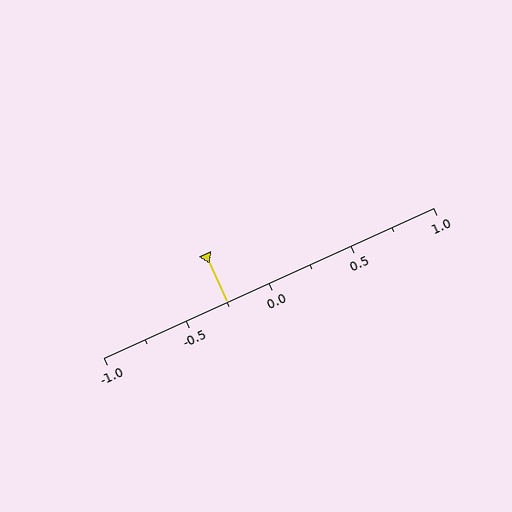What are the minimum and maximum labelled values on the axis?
The axis runs from -1.0 to 1.0.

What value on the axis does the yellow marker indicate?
The marker indicates approximately -0.25.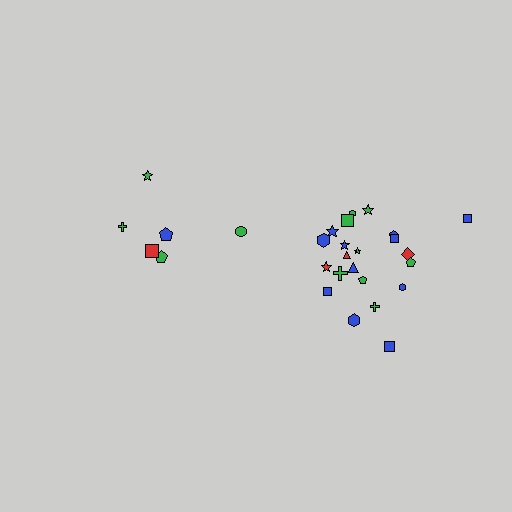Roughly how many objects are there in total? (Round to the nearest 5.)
Roughly 30 objects in total.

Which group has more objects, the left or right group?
The right group.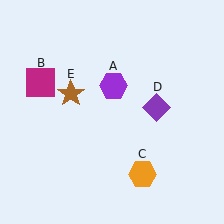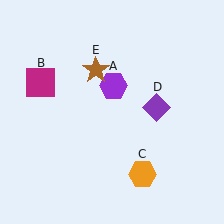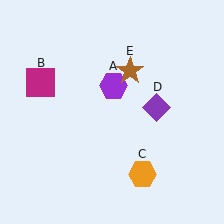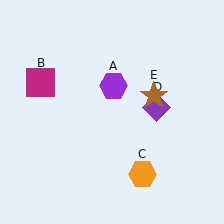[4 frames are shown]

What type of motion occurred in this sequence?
The brown star (object E) rotated clockwise around the center of the scene.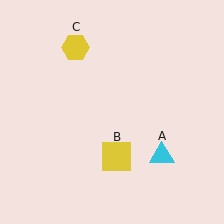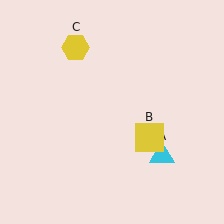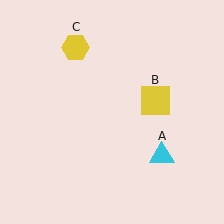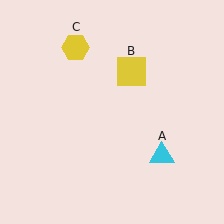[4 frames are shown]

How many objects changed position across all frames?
1 object changed position: yellow square (object B).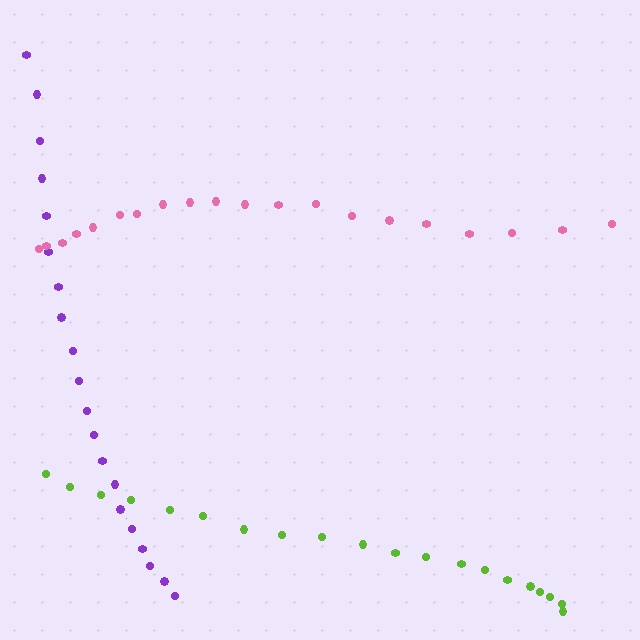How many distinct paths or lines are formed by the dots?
There are 3 distinct paths.